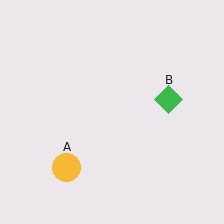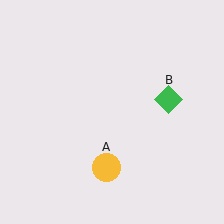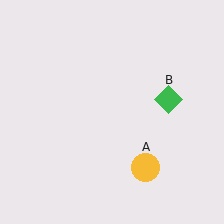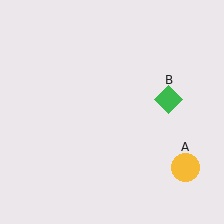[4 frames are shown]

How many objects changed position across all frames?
1 object changed position: yellow circle (object A).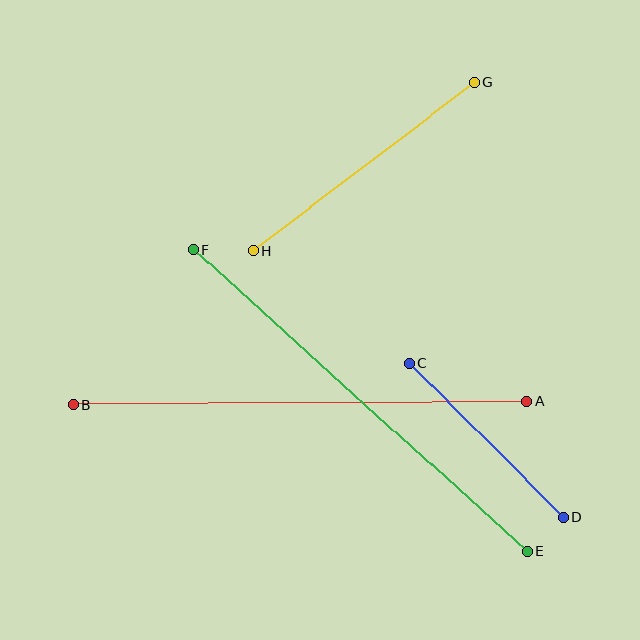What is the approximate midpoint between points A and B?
The midpoint is at approximately (300, 403) pixels.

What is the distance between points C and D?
The distance is approximately 218 pixels.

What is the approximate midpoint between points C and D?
The midpoint is at approximately (486, 440) pixels.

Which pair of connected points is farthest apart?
Points A and B are farthest apart.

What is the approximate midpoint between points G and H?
The midpoint is at approximately (363, 167) pixels.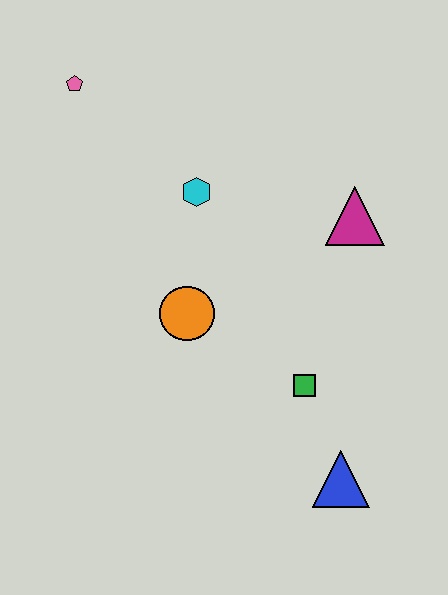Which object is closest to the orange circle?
The cyan hexagon is closest to the orange circle.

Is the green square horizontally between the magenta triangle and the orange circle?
Yes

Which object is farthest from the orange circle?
The pink pentagon is farthest from the orange circle.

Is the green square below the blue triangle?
No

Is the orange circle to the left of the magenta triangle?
Yes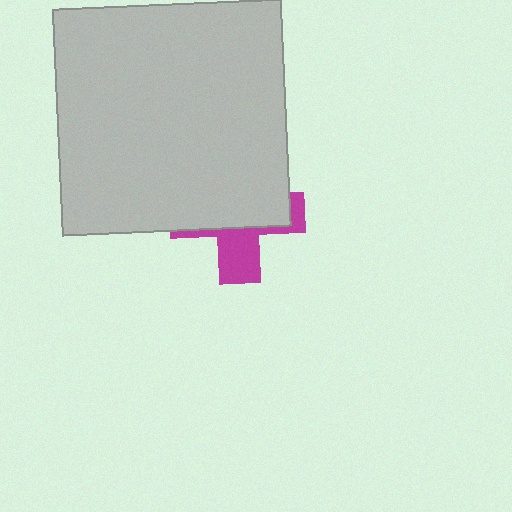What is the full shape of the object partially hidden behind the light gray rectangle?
The partially hidden object is a magenta cross.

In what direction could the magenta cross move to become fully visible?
The magenta cross could move down. That would shift it out from behind the light gray rectangle entirely.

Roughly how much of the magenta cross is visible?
A small part of it is visible (roughly 37%).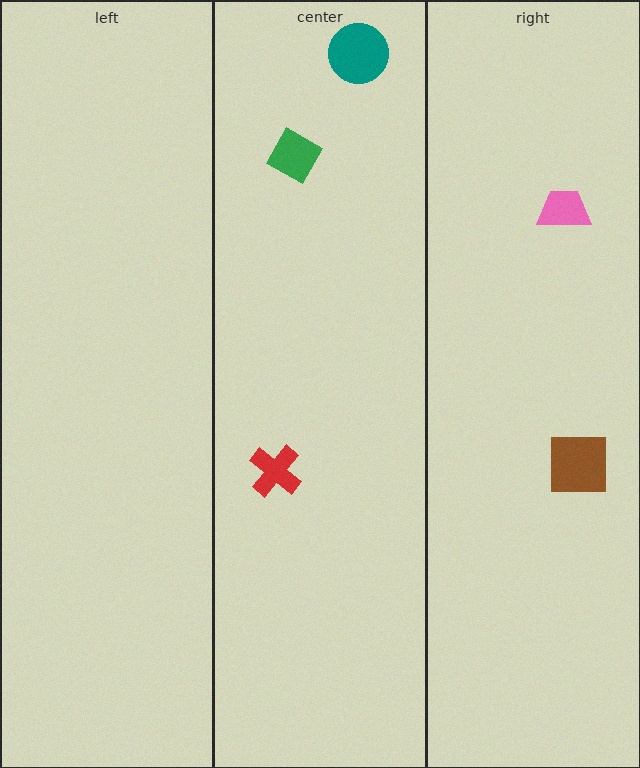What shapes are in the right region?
The brown square, the pink trapezoid.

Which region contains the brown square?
The right region.